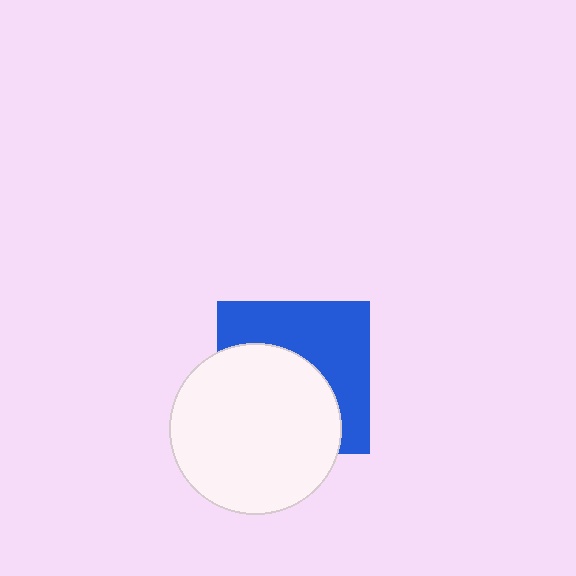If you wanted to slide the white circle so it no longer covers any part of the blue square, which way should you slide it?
Slide it toward the lower-left — that is the most direct way to separate the two shapes.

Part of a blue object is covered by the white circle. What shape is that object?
It is a square.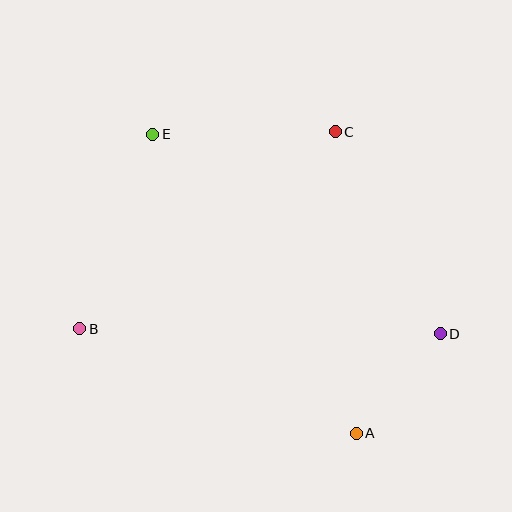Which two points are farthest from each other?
Points A and E are farthest from each other.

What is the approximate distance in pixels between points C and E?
The distance between C and E is approximately 182 pixels.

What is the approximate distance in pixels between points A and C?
The distance between A and C is approximately 302 pixels.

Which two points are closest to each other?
Points A and D are closest to each other.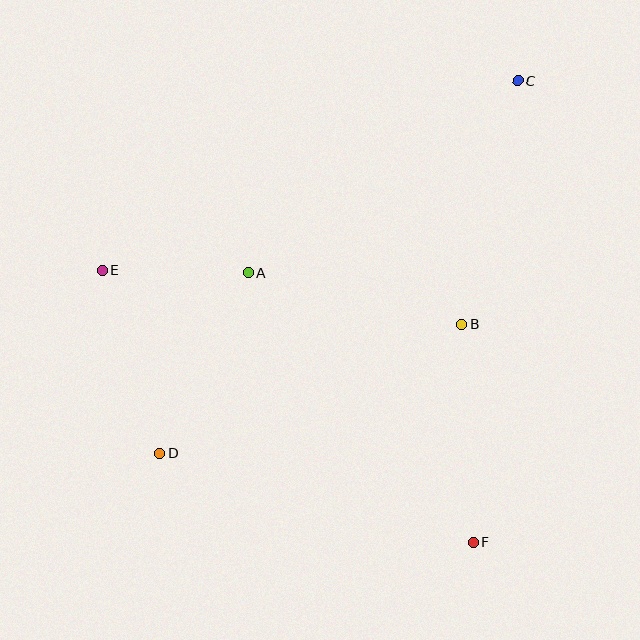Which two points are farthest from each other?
Points C and D are farthest from each other.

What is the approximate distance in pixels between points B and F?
The distance between B and F is approximately 218 pixels.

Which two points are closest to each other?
Points A and E are closest to each other.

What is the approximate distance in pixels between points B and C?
The distance between B and C is approximately 250 pixels.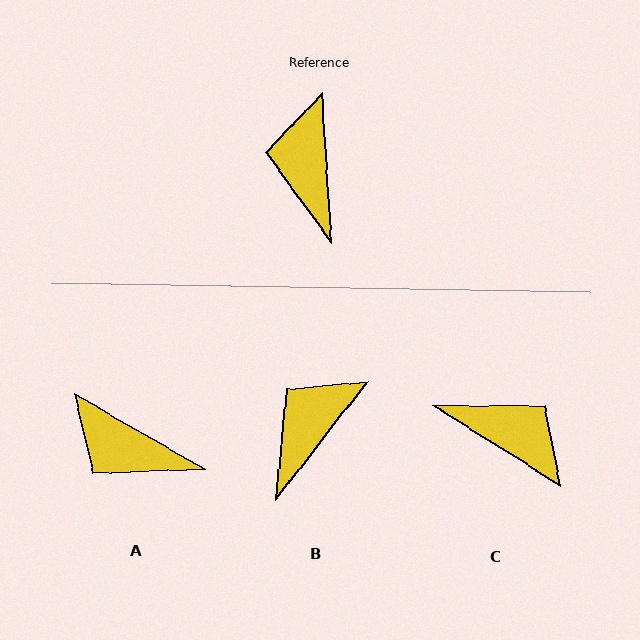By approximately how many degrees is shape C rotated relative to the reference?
Approximately 126 degrees clockwise.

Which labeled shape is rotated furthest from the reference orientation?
C, about 126 degrees away.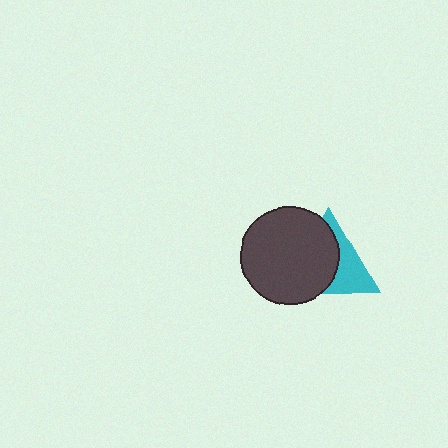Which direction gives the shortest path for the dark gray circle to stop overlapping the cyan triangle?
Moving left gives the shortest separation.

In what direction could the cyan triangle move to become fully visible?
The cyan triangle could move right. That would shift it out from behind the dark gray circle entirely.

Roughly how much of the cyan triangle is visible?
A small part of it is visible (roughly 43%).